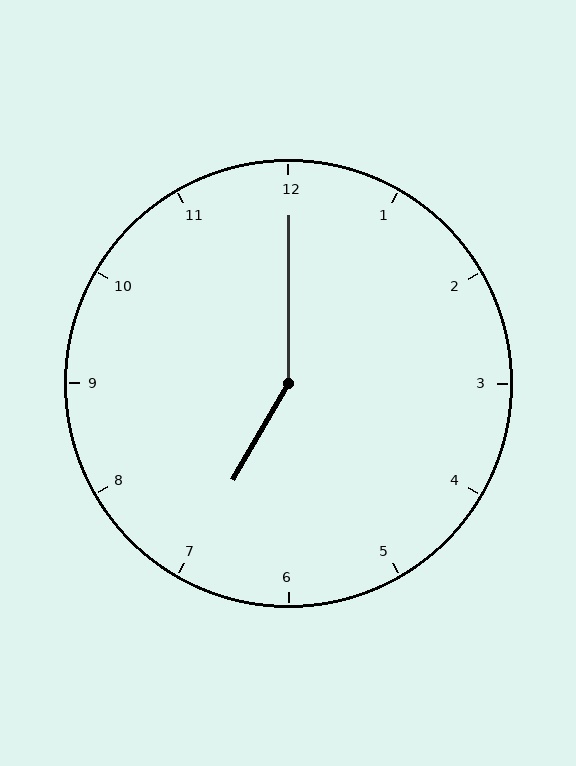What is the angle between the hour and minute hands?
Approximately 150 degrees.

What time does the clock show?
7:00.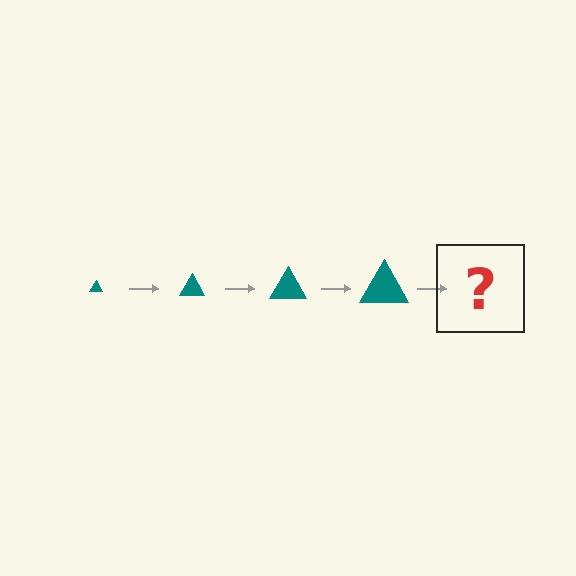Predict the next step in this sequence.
The next step is a teal triangle, larger than the previous one.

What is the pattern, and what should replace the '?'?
The pattern is that the triangle gets progressively larger each step. The '?' should be a teal triangle, larger than the previous one.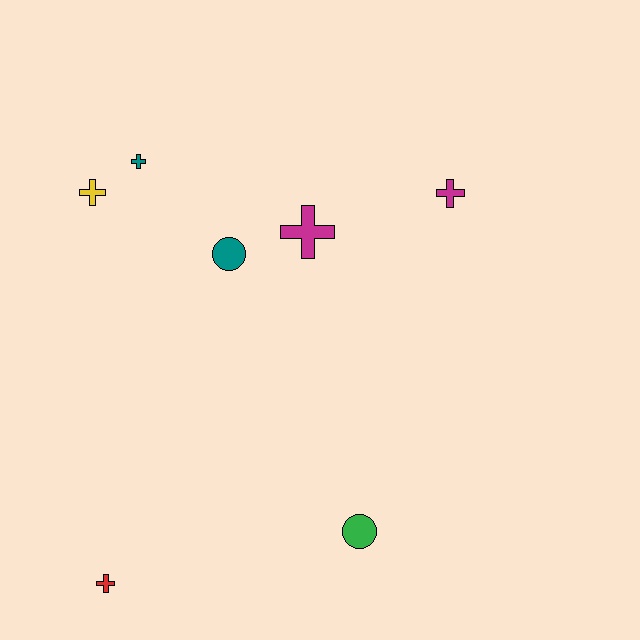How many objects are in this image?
There are 7 objects.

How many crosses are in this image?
There are 5 crosses.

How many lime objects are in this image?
There are no lime objects.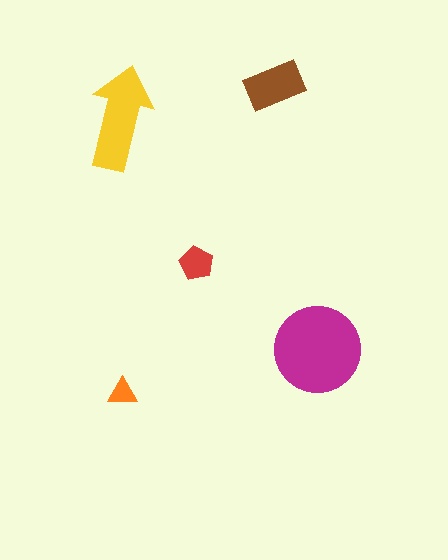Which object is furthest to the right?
The magenta circle is rightmost.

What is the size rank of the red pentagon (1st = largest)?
4th.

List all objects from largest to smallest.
The magenta circle, the yellow arrow, the brown rectangle, the red pentagon, the orange triangle.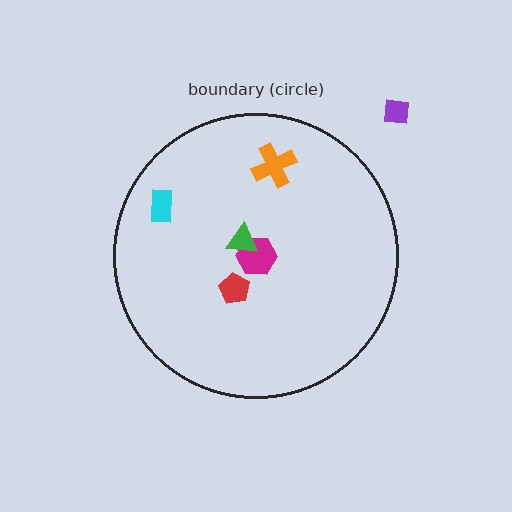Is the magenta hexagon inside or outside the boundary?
Inside.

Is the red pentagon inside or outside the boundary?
Inside.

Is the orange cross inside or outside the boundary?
Inside.